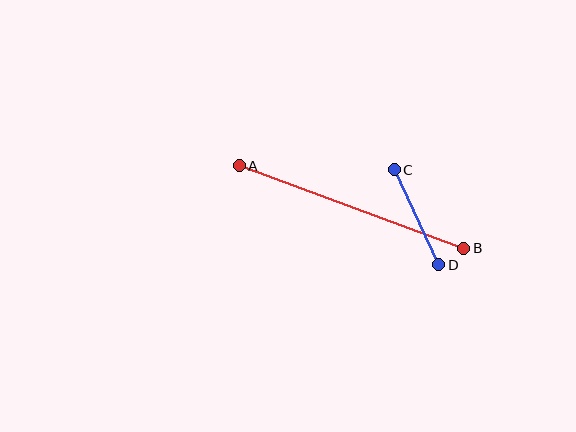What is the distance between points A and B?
The distance is approximately 239 pixels.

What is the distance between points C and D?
The distance is approximately 105 pixels.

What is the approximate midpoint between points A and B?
The midpoint is at approximately (352, 207) pixels.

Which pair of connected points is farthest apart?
Points A and B are farthest apart.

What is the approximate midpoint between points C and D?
The midpoint is at approximately (417, 217) pixels.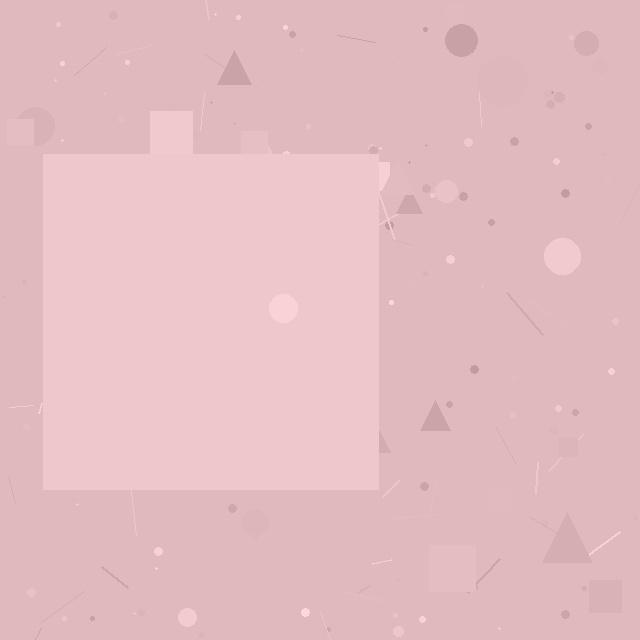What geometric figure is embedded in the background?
A square is embedded in the background.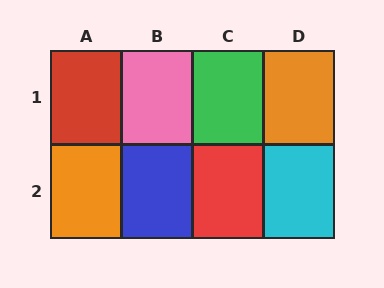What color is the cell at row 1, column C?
Green.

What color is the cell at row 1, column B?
Pink.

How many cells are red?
2 cells are red.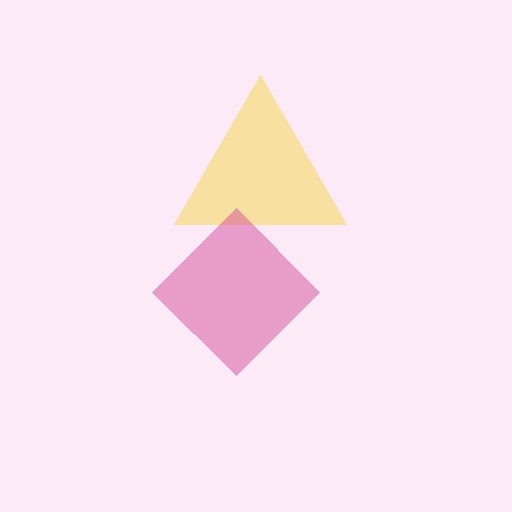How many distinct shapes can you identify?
There are 2 distinct shapes: a yellow triangle, a magenta diamond.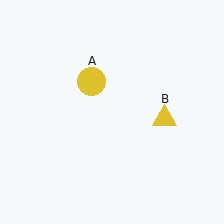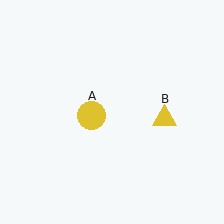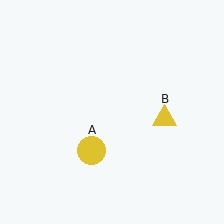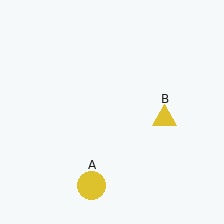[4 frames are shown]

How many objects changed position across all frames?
1 object changed position: yellow circle (object A).